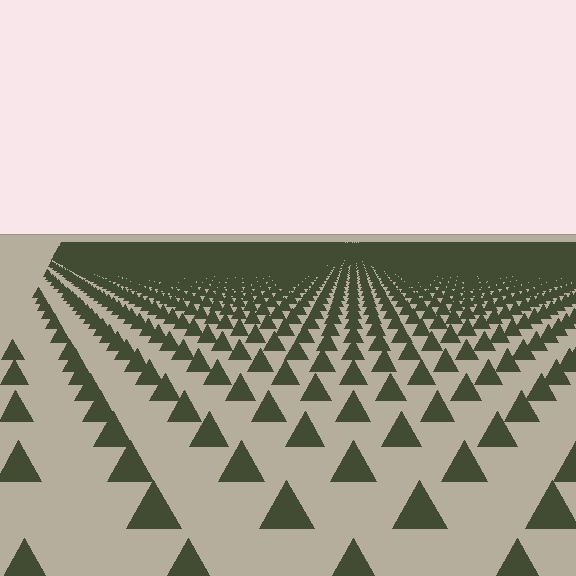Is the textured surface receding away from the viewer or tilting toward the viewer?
The surface is receding away from the viewer. Texture elements get smaller and denser toward the top.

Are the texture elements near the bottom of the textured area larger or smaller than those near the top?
Larger. Near the bottom, elements are closer to the viewer and appear at a bigger on-screen size.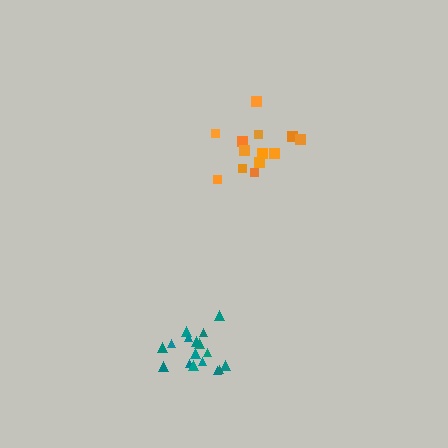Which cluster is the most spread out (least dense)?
Orange.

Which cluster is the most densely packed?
Teal.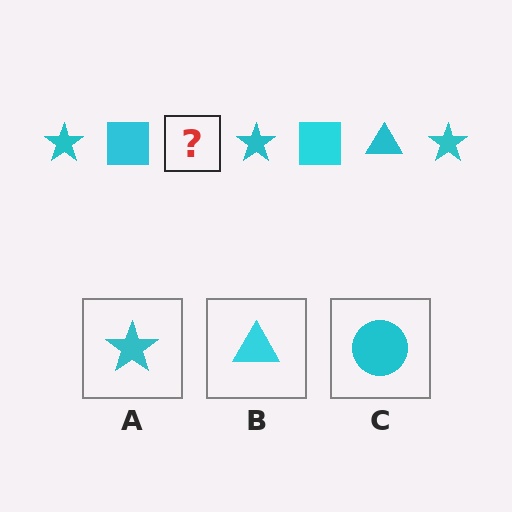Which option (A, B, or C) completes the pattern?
B.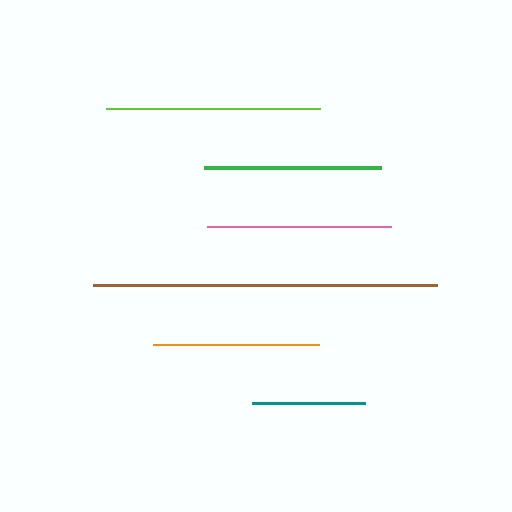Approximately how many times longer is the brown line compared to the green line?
The brown line is approximately 2.0 times the length of the green line.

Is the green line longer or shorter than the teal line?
The green line is longer than the teal line.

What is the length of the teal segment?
The teal segment is approximately 113 pixels long.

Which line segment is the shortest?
The teal line is the shortest at approximately 113 pixels.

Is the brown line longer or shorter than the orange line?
The brown line is longer than the orange line.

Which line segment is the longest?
The brown line is the longest at approximately 345 pixels.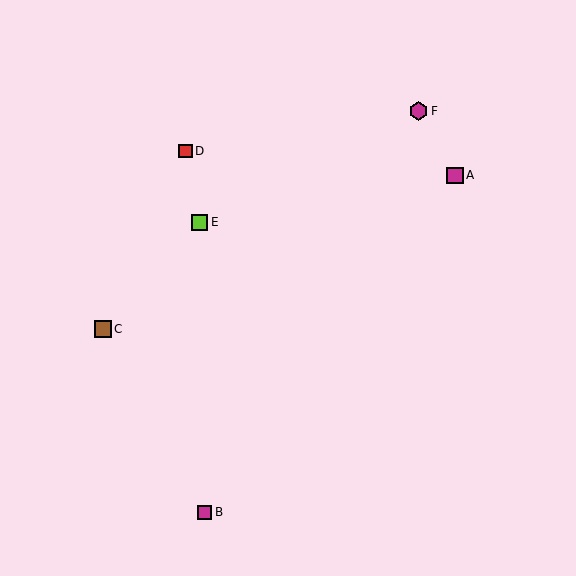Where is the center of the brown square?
The center of the brown square is at (103, 329).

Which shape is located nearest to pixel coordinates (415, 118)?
The magenta hexagon (labeled F) at (419, 111) is nearest to that location.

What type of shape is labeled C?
Shape C is a brown square.